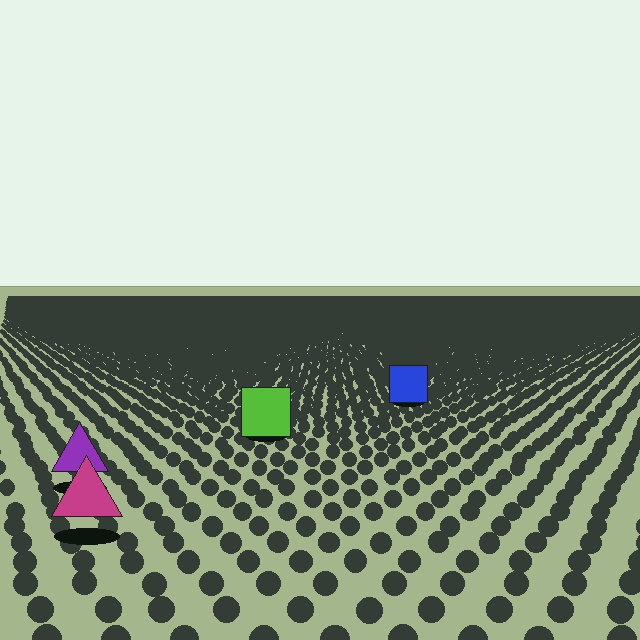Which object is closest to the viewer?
The magenta triangle is closest. The texture marks near it are larger and more spread out.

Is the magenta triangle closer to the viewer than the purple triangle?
Yes. The magenta triangle is closer — you can tell from the texture gradient: the ground texture is coarser near it.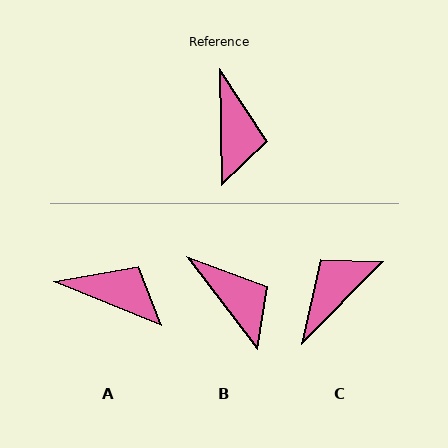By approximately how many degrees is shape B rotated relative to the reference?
Approximately 36 degrees counter-clockwise.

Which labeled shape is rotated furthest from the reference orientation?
C, about 134 degrees away.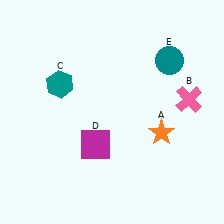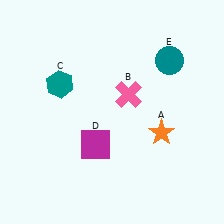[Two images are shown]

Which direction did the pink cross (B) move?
The pink cross (B) moved left.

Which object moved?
The pink cross (B) moved left.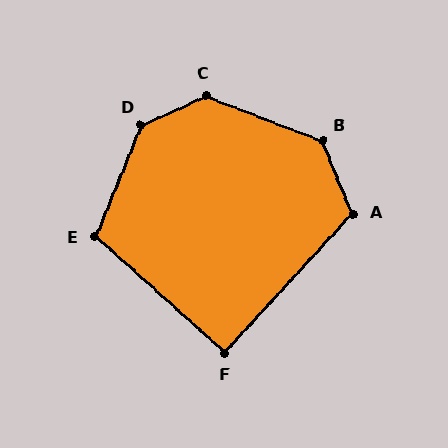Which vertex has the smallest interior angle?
F, at approximately 91 degrees.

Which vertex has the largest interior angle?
D, at approximately 136 degrees.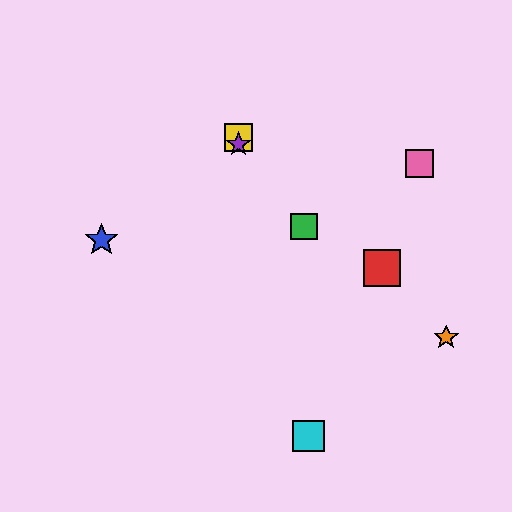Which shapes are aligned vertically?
The yellow square, the purple star are aligned vertically.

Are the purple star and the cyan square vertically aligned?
No, the purple star is at x≈239 and the cyan square is at x≈308.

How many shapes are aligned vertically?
2 shapes (the yellow square, the purple star) are aligned vertically.